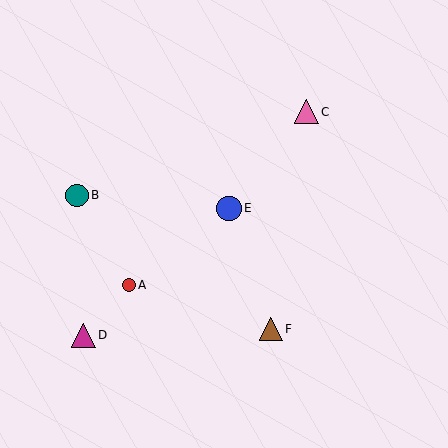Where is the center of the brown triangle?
The center of the brown triangle is at (271, 329).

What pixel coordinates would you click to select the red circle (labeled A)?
Click at (129, 285) to select the red circle A.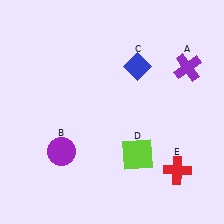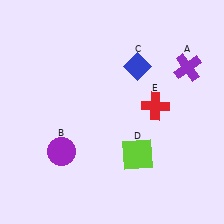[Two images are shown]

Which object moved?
The red cross (E) moved up.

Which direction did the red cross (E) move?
The red cross (E) moved up.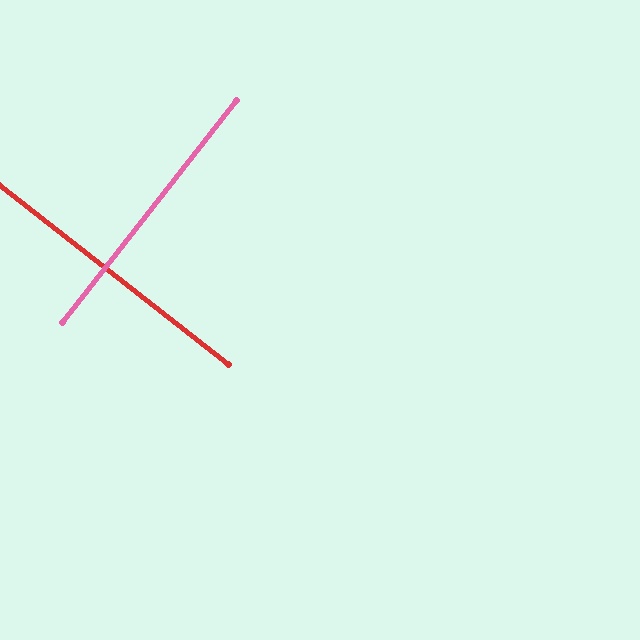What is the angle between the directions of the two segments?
Approximately 90 degrees.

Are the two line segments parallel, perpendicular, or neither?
Perpendicular — they meet at approximately 90°.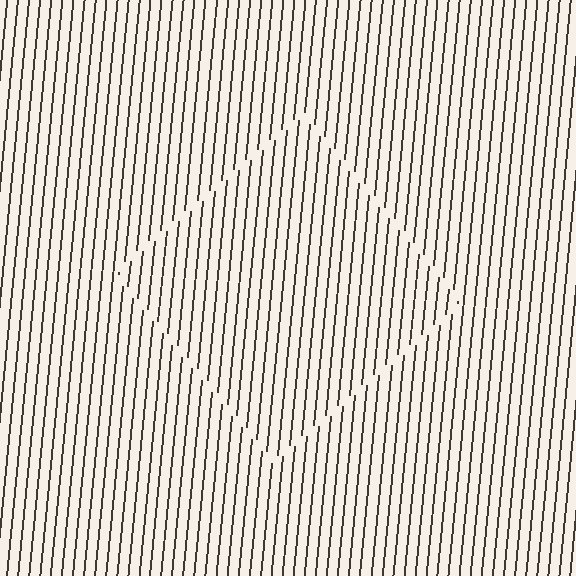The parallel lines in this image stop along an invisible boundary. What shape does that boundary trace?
An illusory square. The interior of the shape contains the same grating, shifted by half a period — the contour is defined by the phase discontinuity where line-ends from the inner and outer gratings abut.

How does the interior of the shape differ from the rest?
The interior of the shape contains the same grating, shifted by half a period — the contour is defined by the phase discontinuity where line-ends from the inner and outer gratings abut.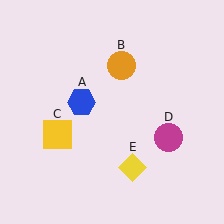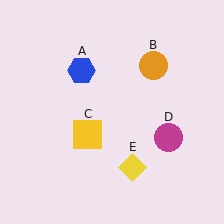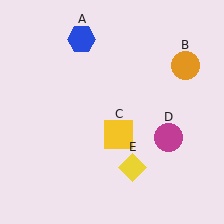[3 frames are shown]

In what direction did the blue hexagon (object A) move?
The blue hexagon (object A) moved up.